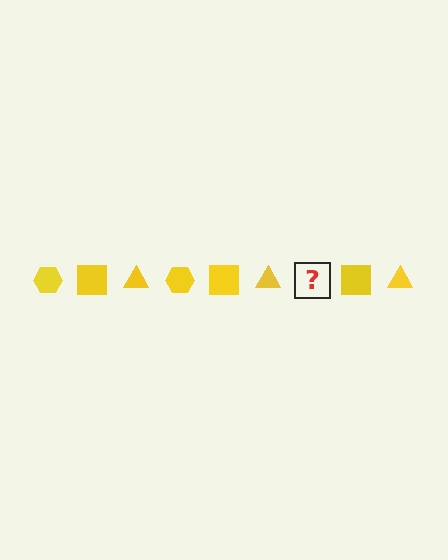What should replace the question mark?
The question mark should be replaced with a yellow hexagon.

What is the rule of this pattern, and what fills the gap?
The rule is that the pattern cycles through hexagon, square, triangle shapes in yellow. The gap should be filled with a yellow hexagon.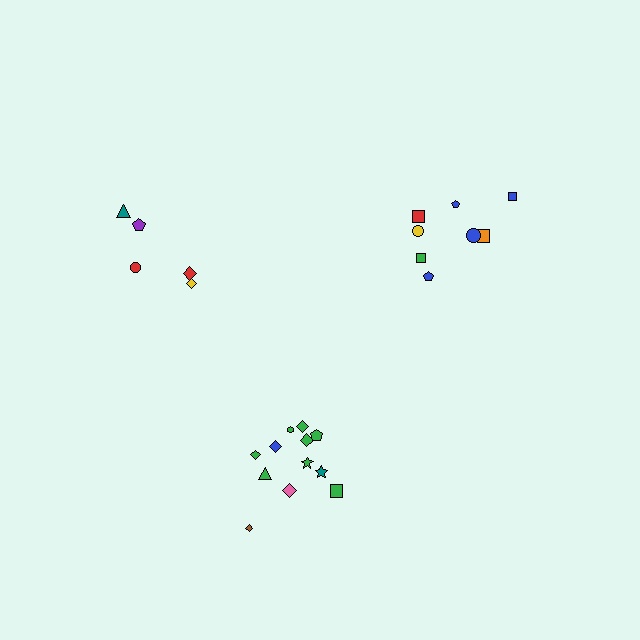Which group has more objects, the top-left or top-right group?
The top-right group.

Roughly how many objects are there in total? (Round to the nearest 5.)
Roughly 25 objects in total.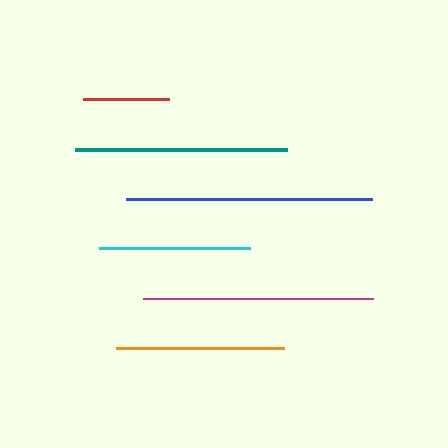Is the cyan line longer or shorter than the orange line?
The orange line is longer than the cyan line.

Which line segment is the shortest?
The red line is the shortest at approximately 86 pixels.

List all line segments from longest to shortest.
From longest to shortest: blue, magenta, teal, orange, cyan, red.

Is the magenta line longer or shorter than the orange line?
The magenta line is longer than the orange line.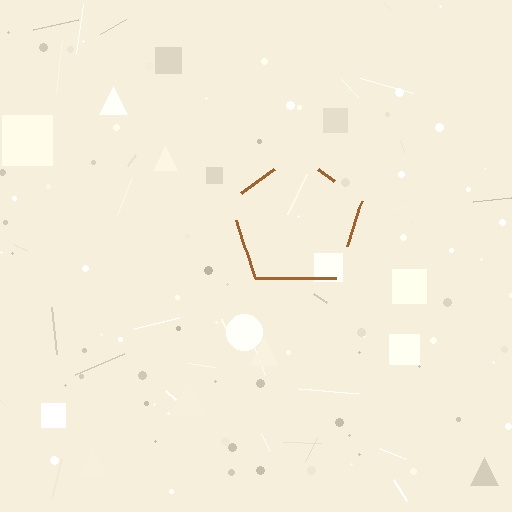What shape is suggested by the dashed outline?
The dashed outline suggests a pentagon.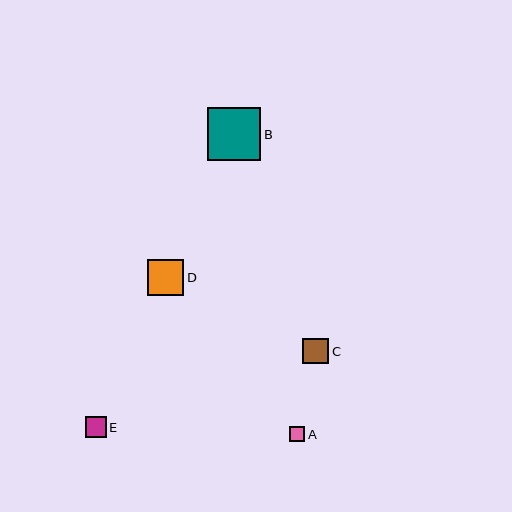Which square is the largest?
Square B is the largest with a size of approximately 53 pixels.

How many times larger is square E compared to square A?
Square E is approximately 1.4 times the size of square A.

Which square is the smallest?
Square A is the smallest with a size of approximately 15 pixels.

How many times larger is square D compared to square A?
Square D is approximately 2.4 times the size of square A.